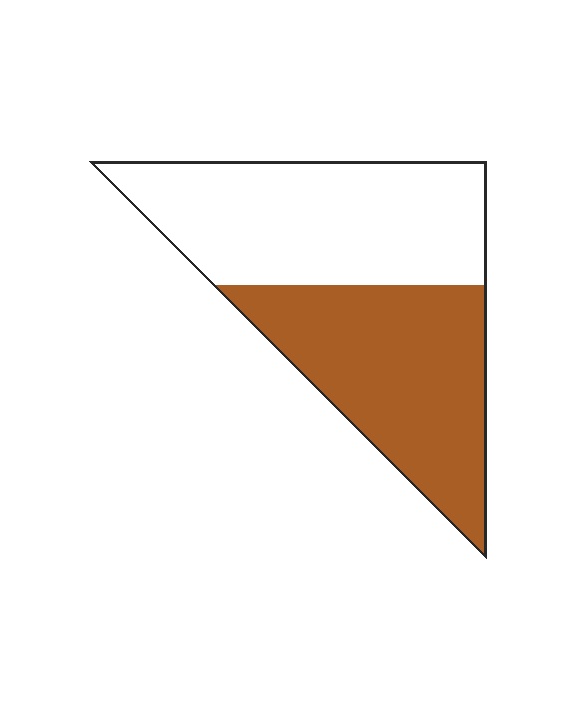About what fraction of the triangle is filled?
About one half (1/2).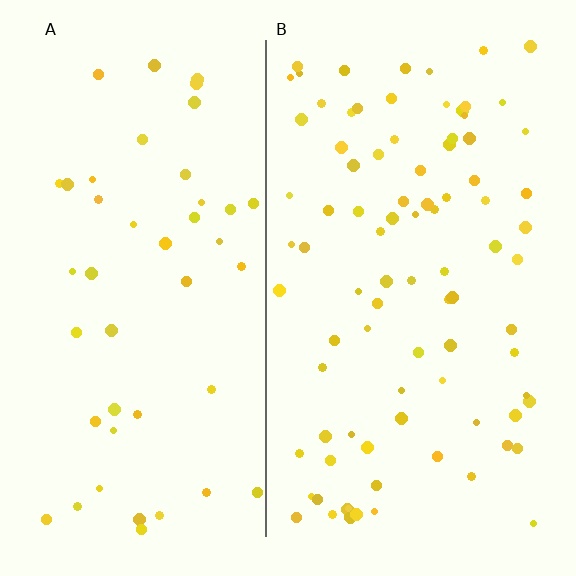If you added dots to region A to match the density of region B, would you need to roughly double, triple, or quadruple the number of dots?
Approximately double.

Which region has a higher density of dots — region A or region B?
B (the right).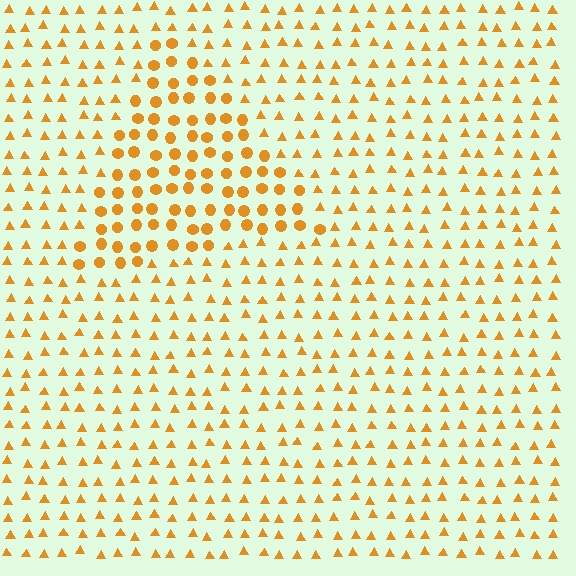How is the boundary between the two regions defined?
The boundary is defined by a change in element shape: circles inside vs. triangles outside. All elements share the same color and spacing.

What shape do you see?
I see a triangle.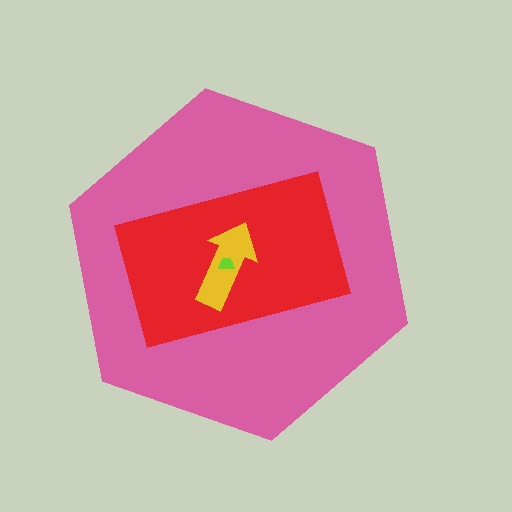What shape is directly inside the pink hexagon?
The red rectangle.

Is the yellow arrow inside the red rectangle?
Yes.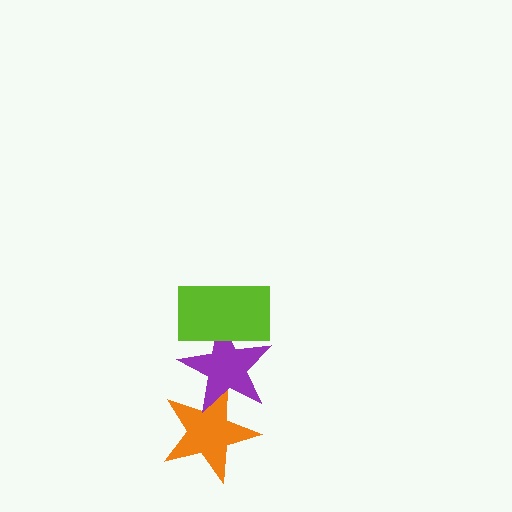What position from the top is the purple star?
The purple star is 2nd from the top.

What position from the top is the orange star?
The orange star is 3rd from the top.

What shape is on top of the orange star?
The purple star is on top of the orange star.